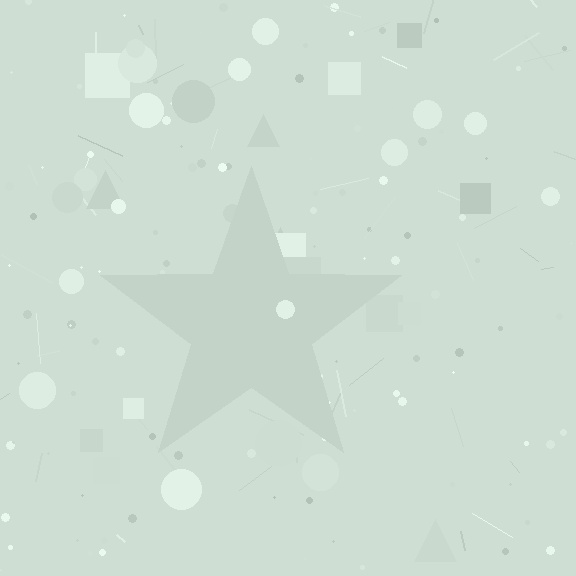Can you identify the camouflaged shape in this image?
The camouflaged shape is a star.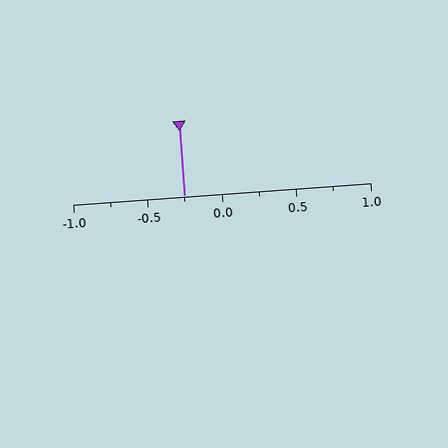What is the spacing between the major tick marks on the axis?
The major ticks are spaced 0.5 apart.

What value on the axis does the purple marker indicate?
The marker indicates approximately -0.25.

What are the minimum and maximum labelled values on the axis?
The axis runs from -1.0 to 1.0.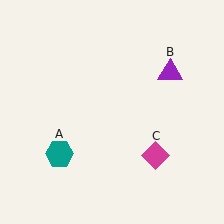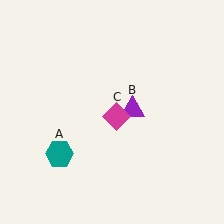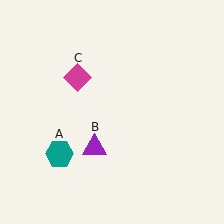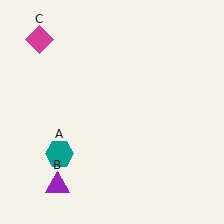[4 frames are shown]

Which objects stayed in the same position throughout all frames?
Teal hexagon (object A) remained stationary.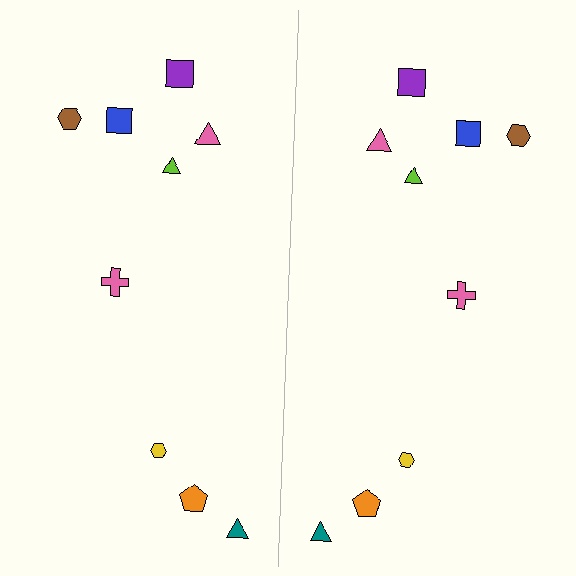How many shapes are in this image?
There are 18 shapes in this image.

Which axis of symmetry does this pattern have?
The pattern has a vertical axis of symmetry running through the center of the image.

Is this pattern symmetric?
Yes, this pattern has bilateral (reflection) symmetry.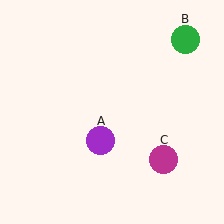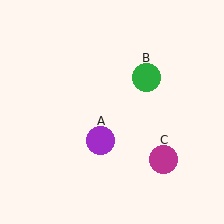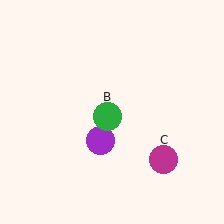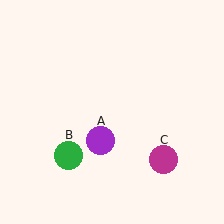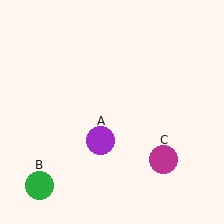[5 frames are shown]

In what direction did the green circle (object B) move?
The green circle (object B) moved down and to the left.